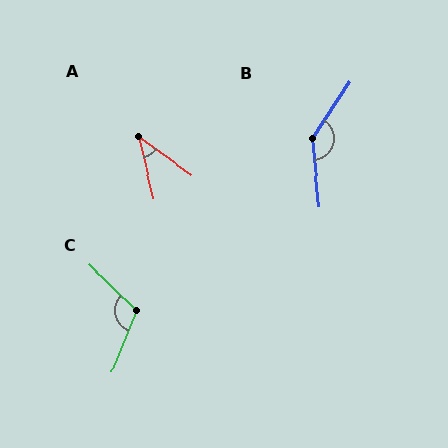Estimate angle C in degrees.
Approximately 111 degrees.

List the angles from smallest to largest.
A (41°), C (111°), B (140°).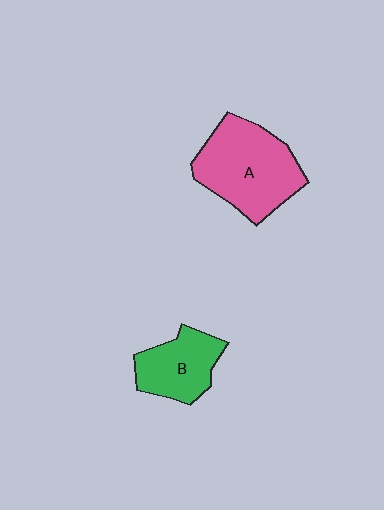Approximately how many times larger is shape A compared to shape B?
Approximately 1.6 times.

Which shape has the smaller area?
Shape B (green).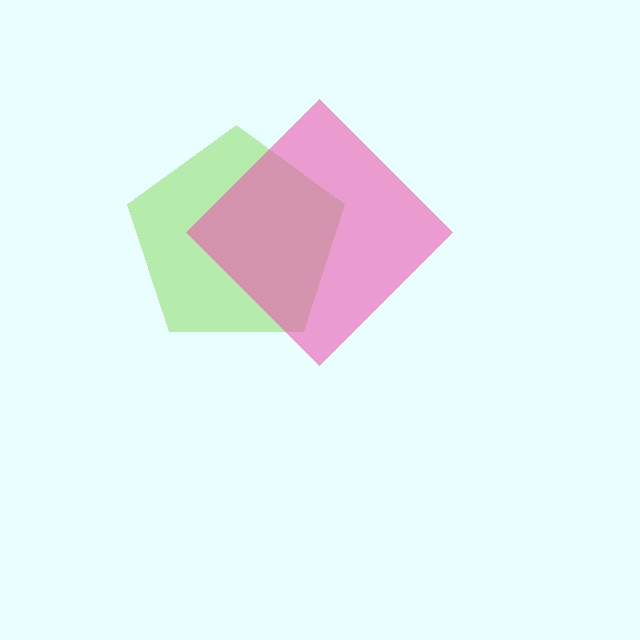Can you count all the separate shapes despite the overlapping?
Yes, there are 2 separate shapes.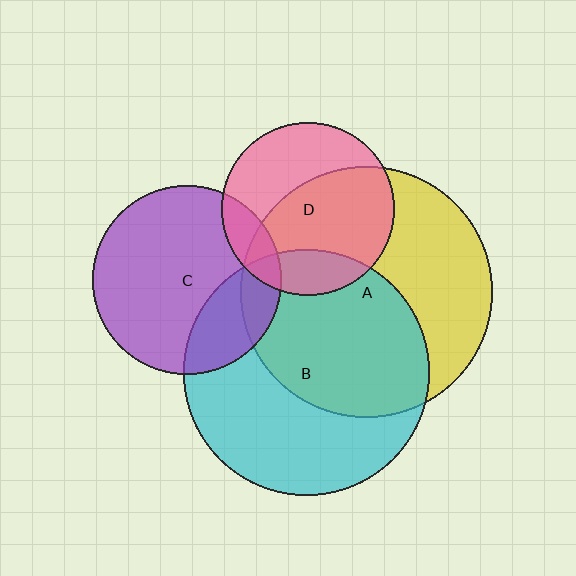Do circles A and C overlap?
Yes.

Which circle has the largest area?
Circle A (yellow).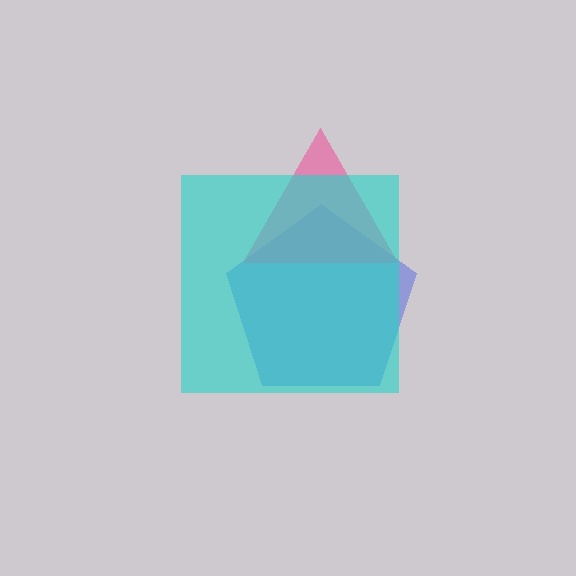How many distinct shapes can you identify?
There are 3 distinct shapes: a blue pentagon, a pink triangle, a cyan square.